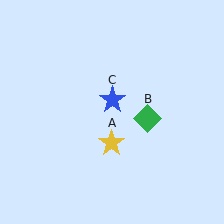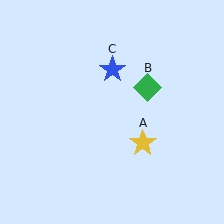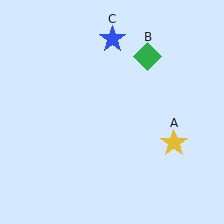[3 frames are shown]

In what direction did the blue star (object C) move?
The blue star (object C) moved up.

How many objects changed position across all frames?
3 objects changed position: yellow star (object A), green diamond (object B), blue star (object C).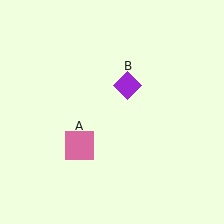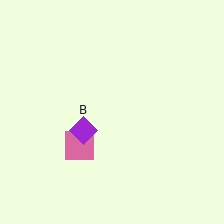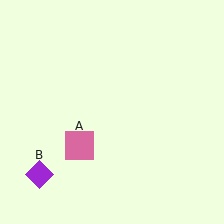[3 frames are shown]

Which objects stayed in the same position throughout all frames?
Pink square (object A) remained stationary.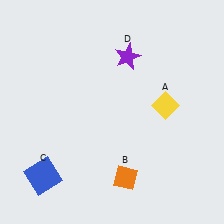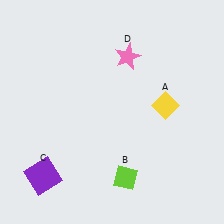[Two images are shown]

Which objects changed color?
B changed from orange to lime. C changed from blue to purple. D changed from purple to pink.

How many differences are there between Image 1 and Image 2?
There are 3 differences between the two images.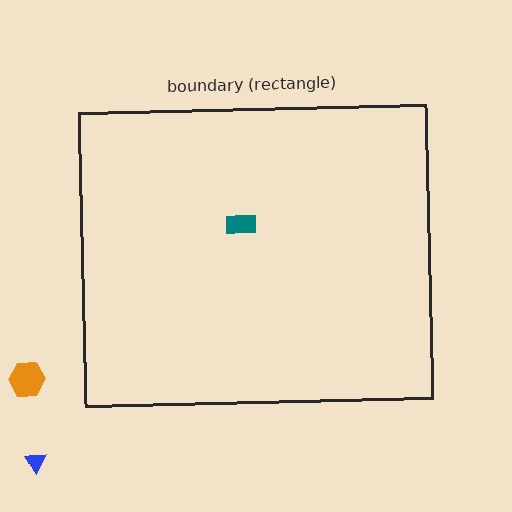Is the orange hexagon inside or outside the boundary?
Outside.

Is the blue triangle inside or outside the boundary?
Outside.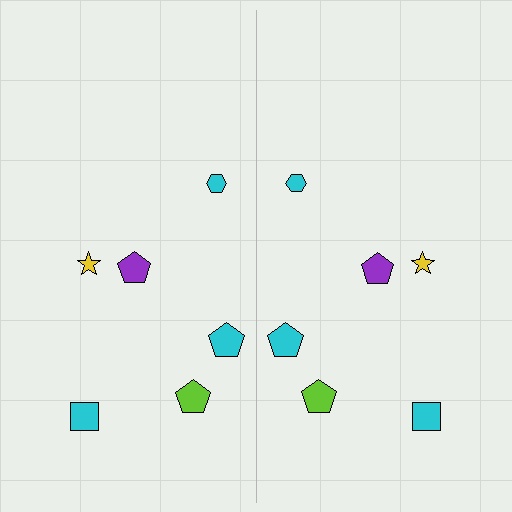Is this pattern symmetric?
Yes, this pattern has bilateral (reflection) symmetry.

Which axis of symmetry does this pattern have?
The pattern has a vertical axis of symmetry running through the center of the image.